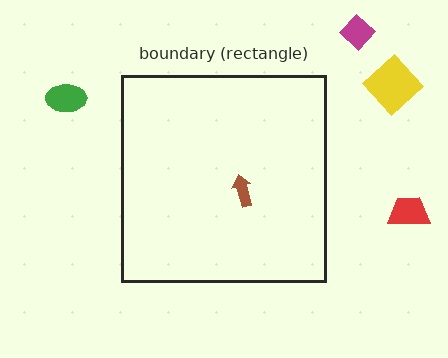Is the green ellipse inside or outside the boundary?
Outside.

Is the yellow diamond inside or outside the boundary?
Outside.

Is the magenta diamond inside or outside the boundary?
Outside.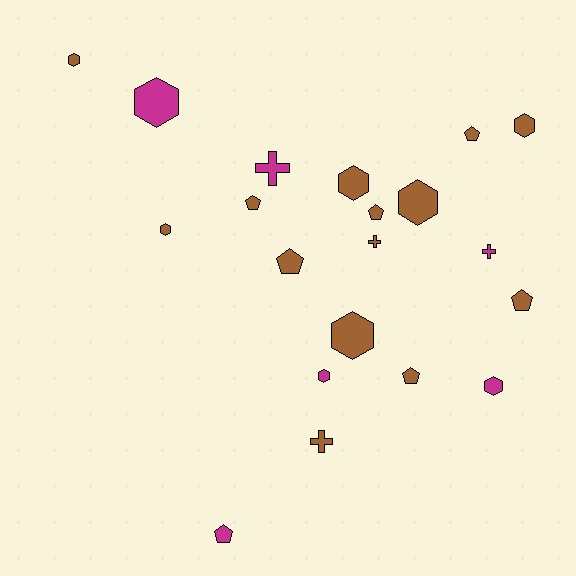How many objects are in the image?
There are 20 objects.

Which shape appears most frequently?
Hexagon, with 9 objects.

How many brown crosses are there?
There are 2 brown crosses.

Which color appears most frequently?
Brown, with 14 objects.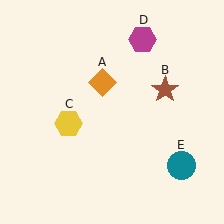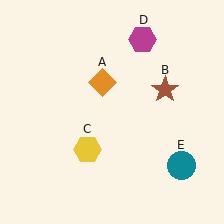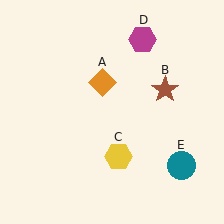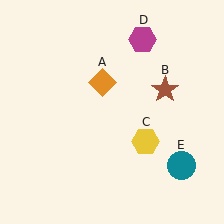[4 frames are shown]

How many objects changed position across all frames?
1 object changed position: yellow hexagon (object C).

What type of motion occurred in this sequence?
The yellow hexagon (object C) rotated counterclockwise around the center of the scene.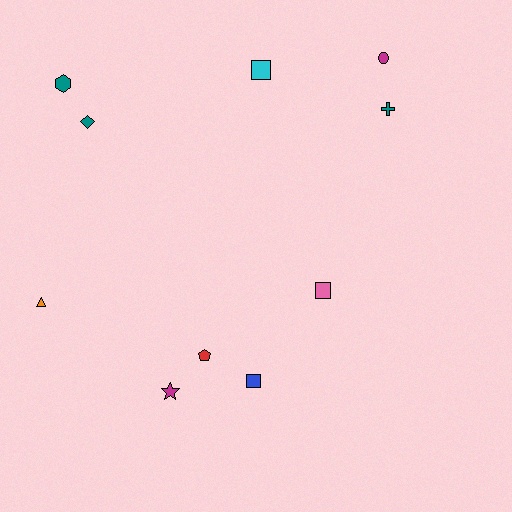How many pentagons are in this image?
There is 1 pentagon.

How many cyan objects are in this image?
There is 1 cyan object.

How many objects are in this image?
There are 10 objects.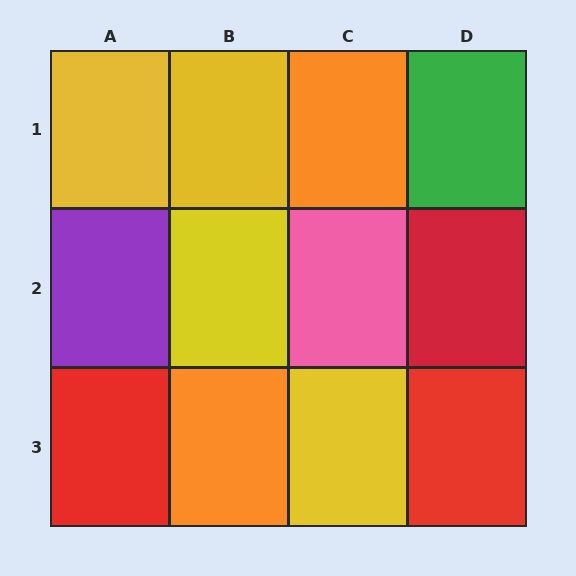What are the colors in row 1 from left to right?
Yellow, yellow, orange, green.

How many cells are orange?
2 cells are orange.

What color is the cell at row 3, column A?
Red.